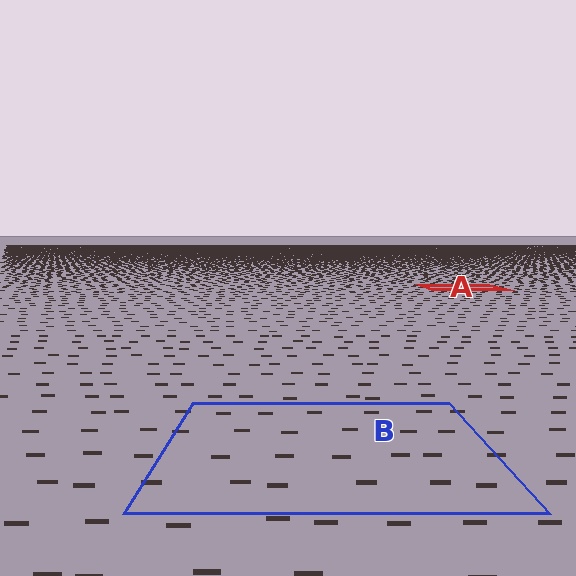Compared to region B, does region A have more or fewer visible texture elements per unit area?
Region A has more texture elements per unit area — they are packed more densely because it is farther away.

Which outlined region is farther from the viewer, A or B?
Region A is farther from the viewer — the texture elements inside it appear smaller and more densely packed.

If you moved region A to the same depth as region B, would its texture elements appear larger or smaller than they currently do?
They would appear larger. At a closer depth, the same texture elements are projected at a bigger on-screen size.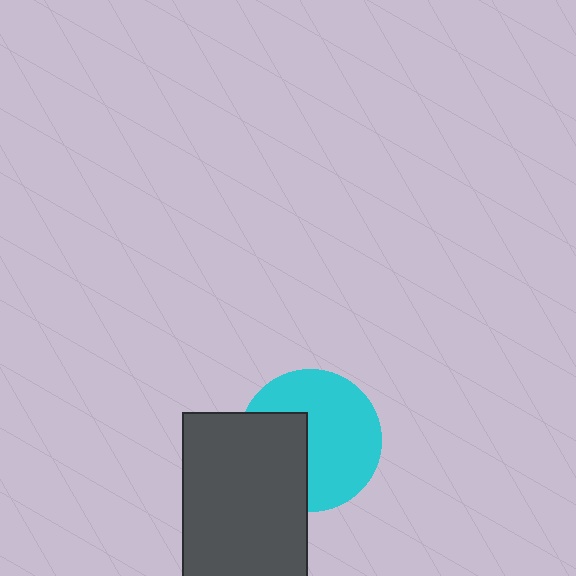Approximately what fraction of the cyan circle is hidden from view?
Roughly 36% of the cyan circle is hidden behind the dark gray rectangle.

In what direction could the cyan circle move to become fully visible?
The cyan circle could move right. That would shift it out from behind the dark gray rectangle entirely.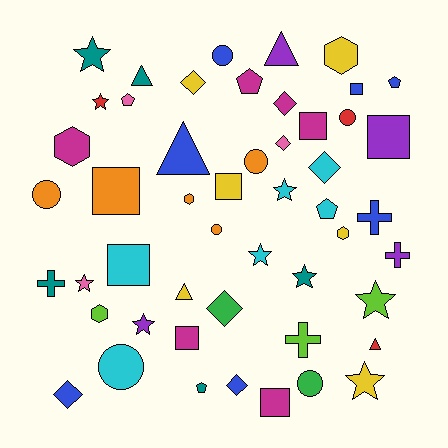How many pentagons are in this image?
There are 5 pentagons.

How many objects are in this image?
There are 50 objects.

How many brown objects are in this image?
There are no brown objects.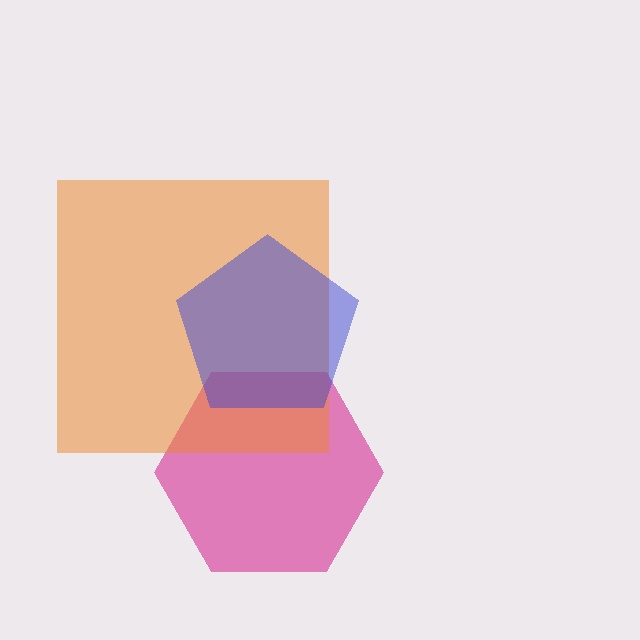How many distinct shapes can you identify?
There are 3 distinct shapes: a magenta hexagon, an orange square, a blue pentagon.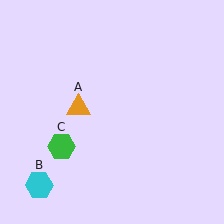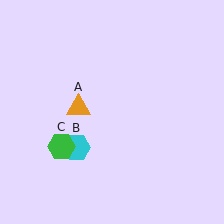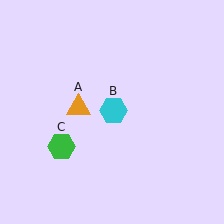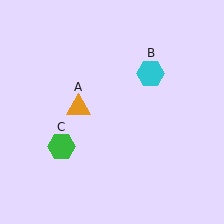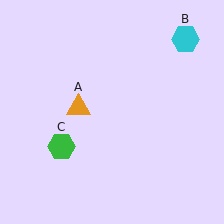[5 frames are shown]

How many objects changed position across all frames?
1 object changed position: cyan hexagon (object B).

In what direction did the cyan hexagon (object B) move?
The cyan hexagon (object B) moved up and to the right.